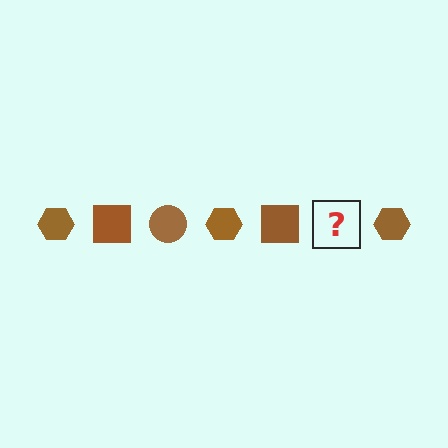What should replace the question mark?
The question mark should be replaced with a brown circle.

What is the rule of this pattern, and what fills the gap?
The rule is that the pattern cycles through hexagon, square, circle shapes in brown. The gap should be filled with a brown circle.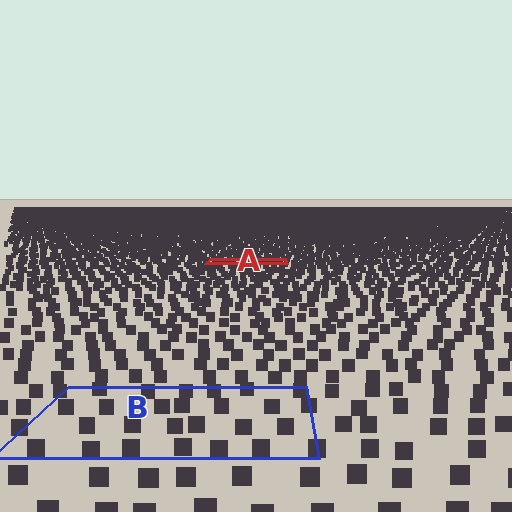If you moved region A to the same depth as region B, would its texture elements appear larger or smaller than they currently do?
They would appear larger. At a closer depth, the same texture elements are projected at a bigger on-screen size.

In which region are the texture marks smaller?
The texture marks are smaller in region A, because it is farther away.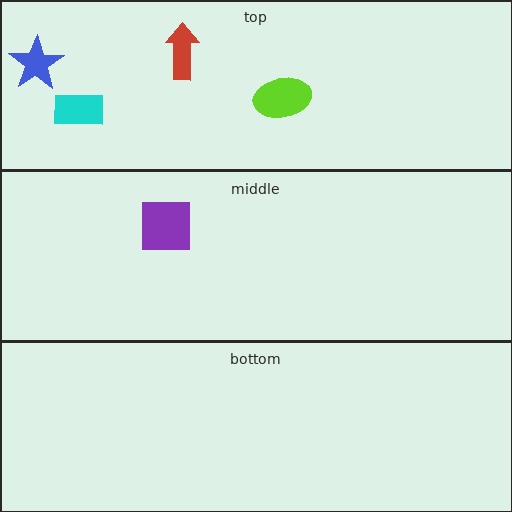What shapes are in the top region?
The red arrow, the cyan rectangle, the blue star, the lime ellipse.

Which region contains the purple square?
The middle region.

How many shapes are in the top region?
4.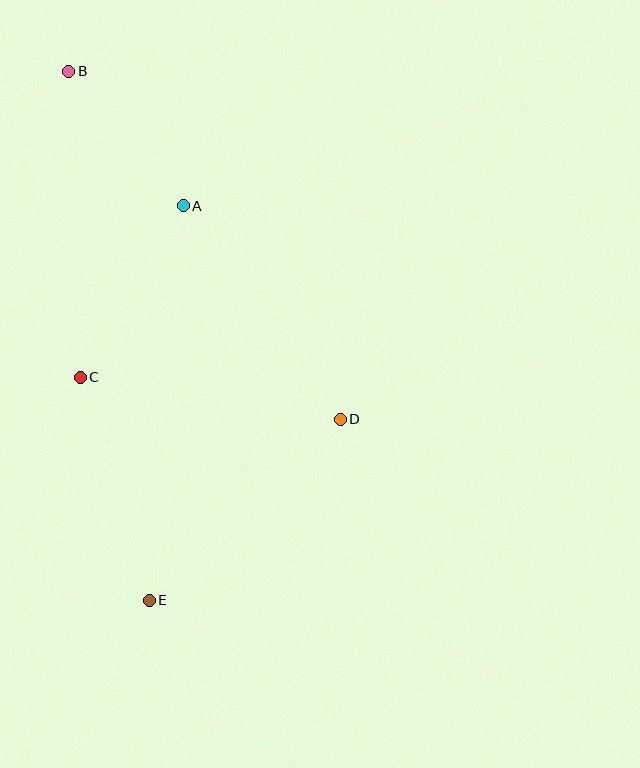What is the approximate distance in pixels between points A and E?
The distance between A and E is approximately 396 pixels.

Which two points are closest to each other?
Points A and B are closest to each other.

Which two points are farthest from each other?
Points B and E are farthest from each other.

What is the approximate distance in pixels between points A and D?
The distance between A and D is approximately 265 pixels.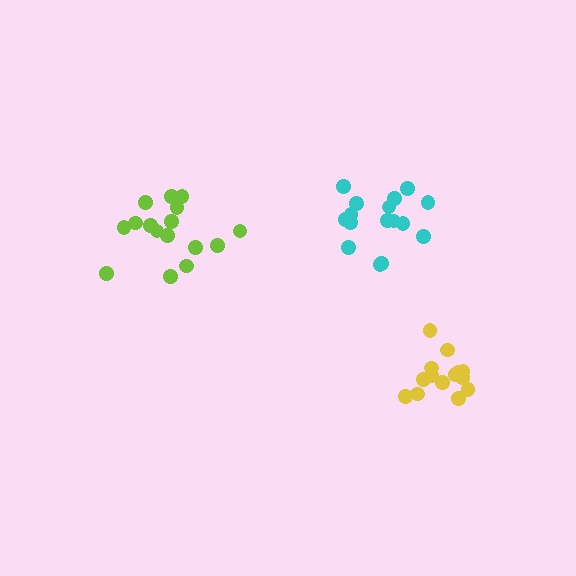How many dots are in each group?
Group 1: 14 dots, Group 2: 16 dots, Group 3: 16 dots (46 total).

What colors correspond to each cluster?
The clusters are colored: yellow, cyan, lime.